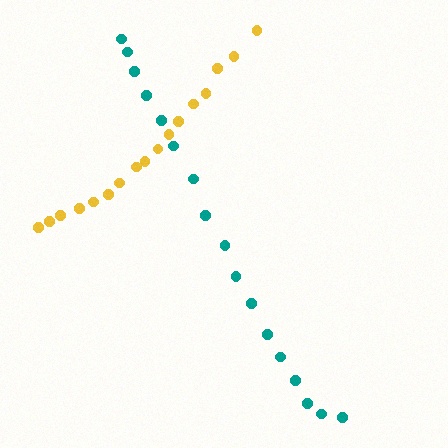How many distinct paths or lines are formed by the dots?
There are 2 distinct paths.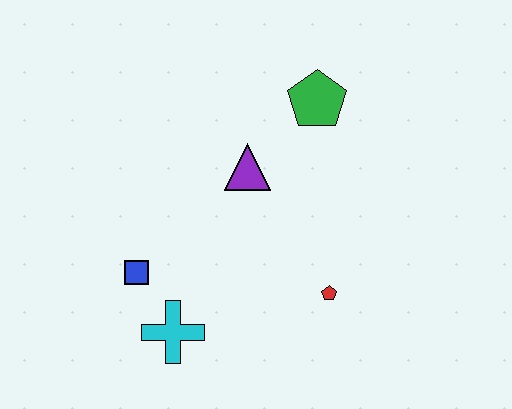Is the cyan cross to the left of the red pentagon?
Yes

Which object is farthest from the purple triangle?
The cyan cross is farthest from the purple triangle.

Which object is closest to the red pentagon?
The purple triangle is closest to the red pentagon.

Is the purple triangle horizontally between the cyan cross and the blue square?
No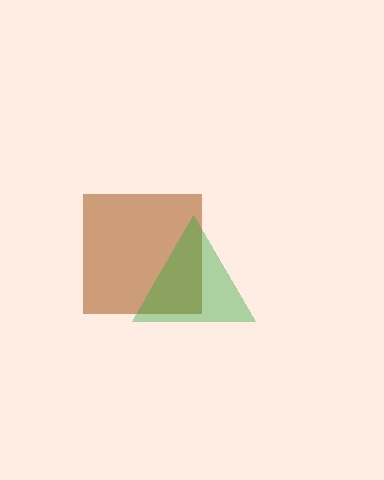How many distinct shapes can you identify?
There are 2 distinct shapes: a brown square, a green triangle.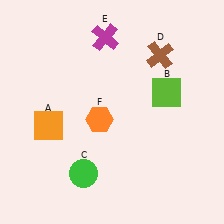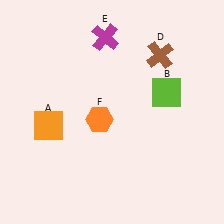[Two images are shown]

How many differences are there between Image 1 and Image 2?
There is 1 difference between the two images.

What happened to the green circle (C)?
The green circle (C) was removed in Image 2. It was in the bottom-left area of Image 1.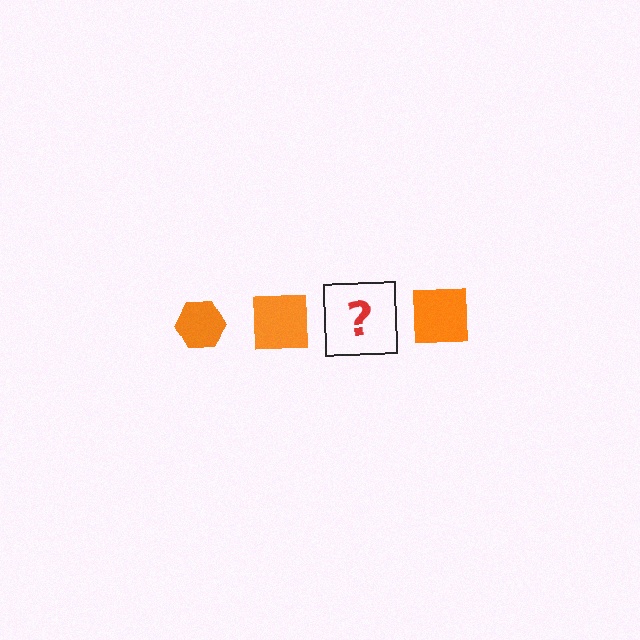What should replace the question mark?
The question mark should be replaced with an orange hexagon.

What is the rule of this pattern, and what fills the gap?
The rule is that the pattern cycles through hexagon, square shapes in orange. The gap should be filled with an orange hexagon.